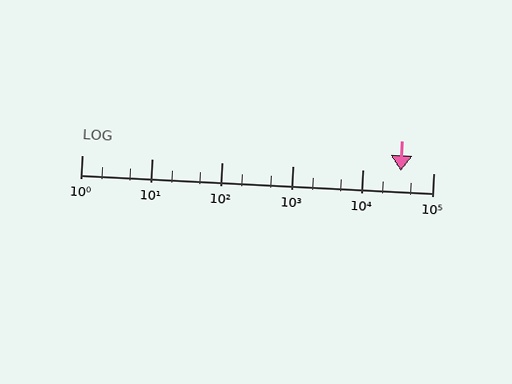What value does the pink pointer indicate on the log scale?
The pointer indicates approximately 35000.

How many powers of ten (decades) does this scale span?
The scale spans 5 decades, from 1 to 100000.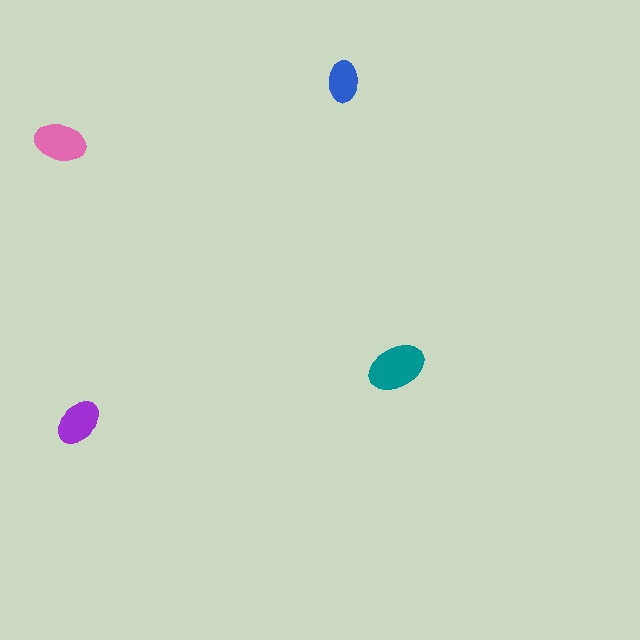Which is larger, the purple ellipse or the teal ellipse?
The teal one.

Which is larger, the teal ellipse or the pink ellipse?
The teal one.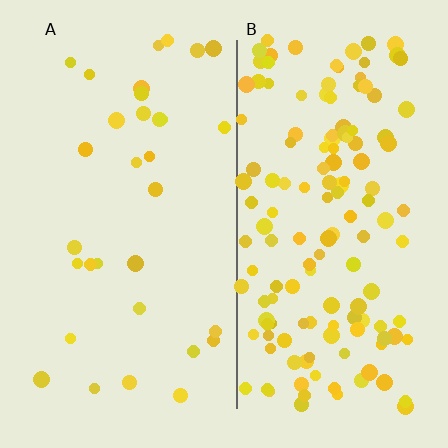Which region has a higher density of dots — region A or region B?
B (the right).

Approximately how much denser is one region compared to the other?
Approximately 4.4× — region B over region A.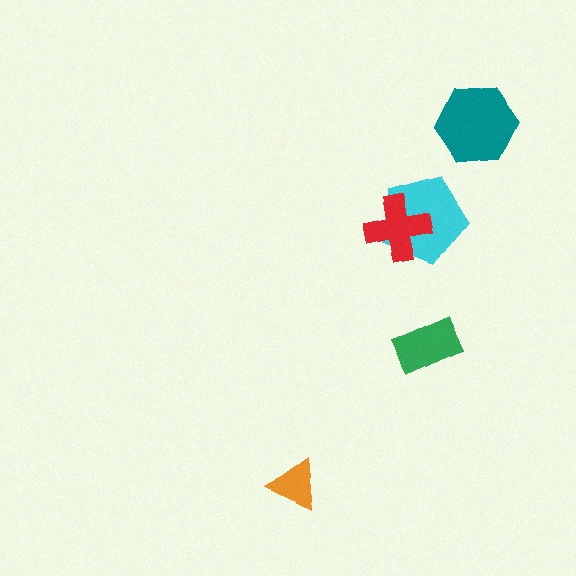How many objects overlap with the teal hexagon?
0 objects overlap with the teal hexagon.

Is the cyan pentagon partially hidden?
Yes, it is partially covered by another shape.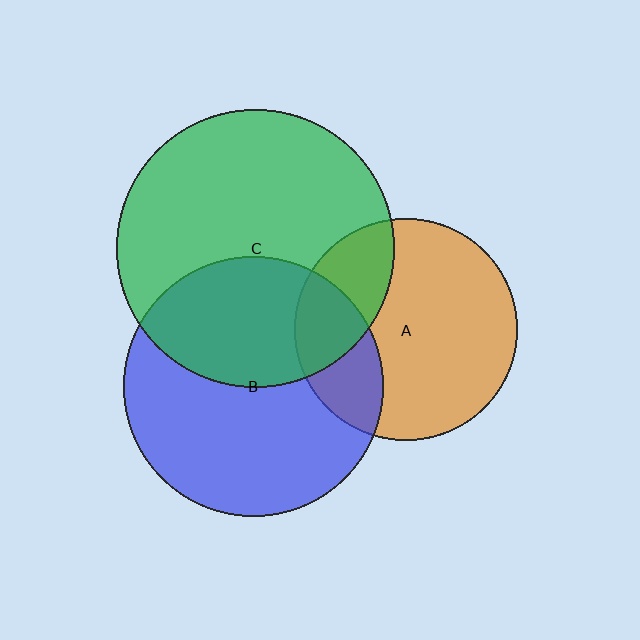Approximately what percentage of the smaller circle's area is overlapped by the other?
Approximately 40%.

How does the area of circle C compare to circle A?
Approximately 1.6 times.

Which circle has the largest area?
Circle C (green).